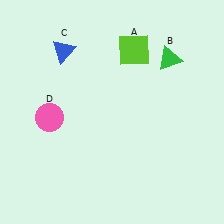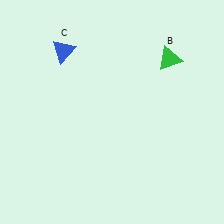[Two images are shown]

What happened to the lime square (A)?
The lime square (A) was removed in Image 2. It was in the top-right area of Image 1.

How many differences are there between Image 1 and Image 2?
There are 2 differences between the two images.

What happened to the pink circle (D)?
The pink circle (D) was removed in Image 2. It was in the bottom-left area of Image 1.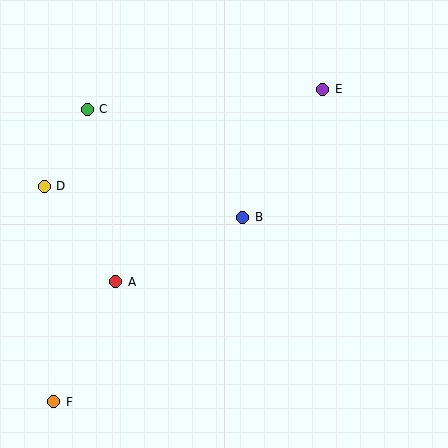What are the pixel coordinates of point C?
Point C is at (87, 109).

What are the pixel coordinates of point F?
Point F is at (54, 402).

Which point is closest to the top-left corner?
Point C is closest to the top-left corner.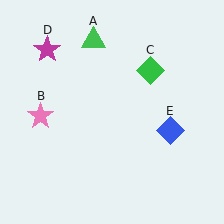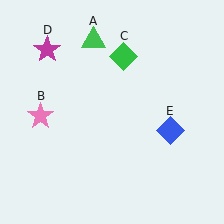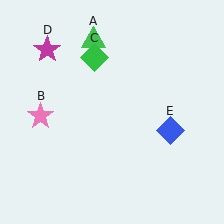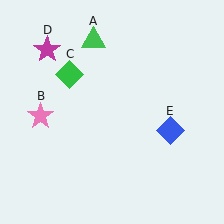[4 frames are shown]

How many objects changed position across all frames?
1 object changed position: green diamond (object C).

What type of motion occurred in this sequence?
The green diamond (object C) rotated counterclockwise around the center of the scene.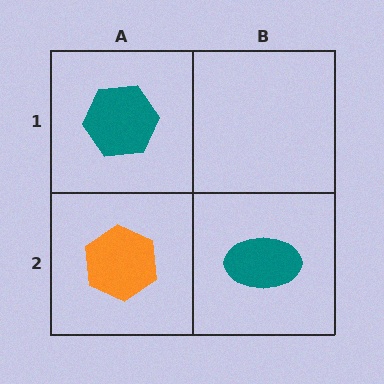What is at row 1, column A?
A teal hexagon.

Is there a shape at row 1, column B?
No, that cell is empty.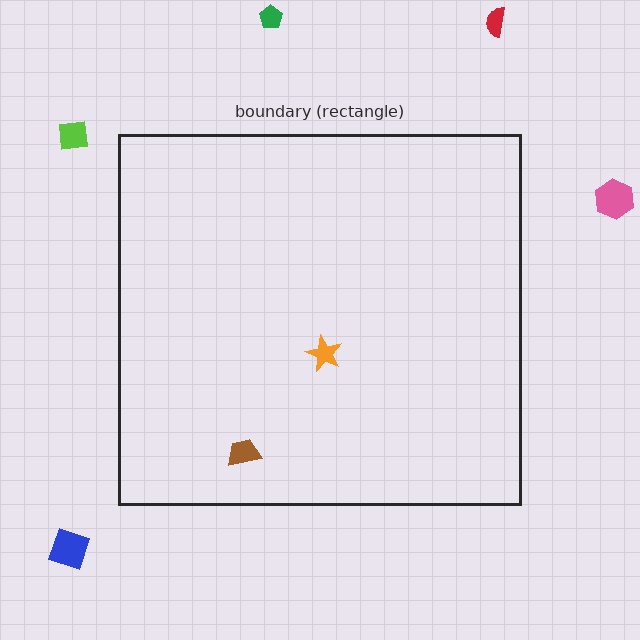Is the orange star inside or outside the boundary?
Inside.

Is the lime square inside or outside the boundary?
Outside.